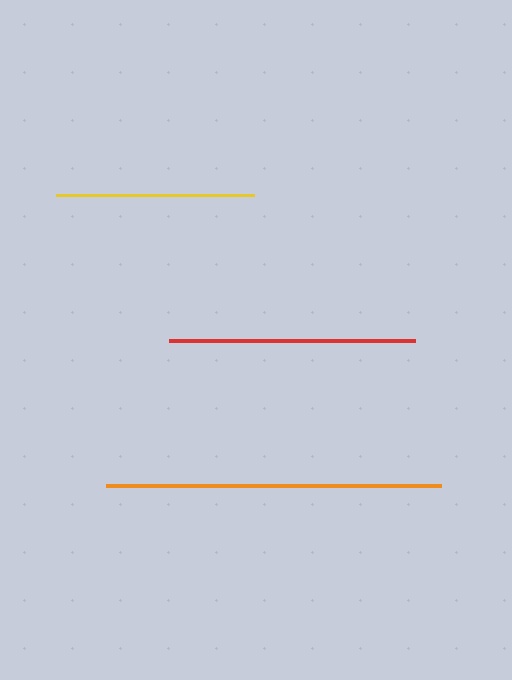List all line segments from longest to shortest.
From longest to shortest: orange, red, yellow.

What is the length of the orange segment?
The orange segment is approximately 335 pixels long.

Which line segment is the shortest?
The yellow line is the shortest at approximately 198 pixels.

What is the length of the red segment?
The red segment is approximately 246 pixels long.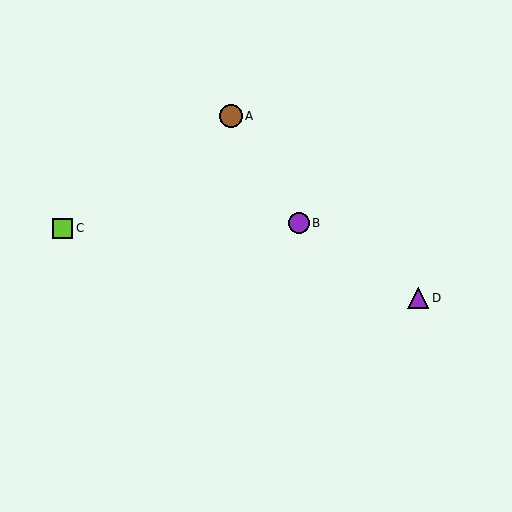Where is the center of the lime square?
The center of the lime square is at (62, 228).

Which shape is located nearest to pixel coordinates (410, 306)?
The purple triangle (labeled D) at (418, 298) is nearest to that location.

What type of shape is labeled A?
Shape A is a brown circle.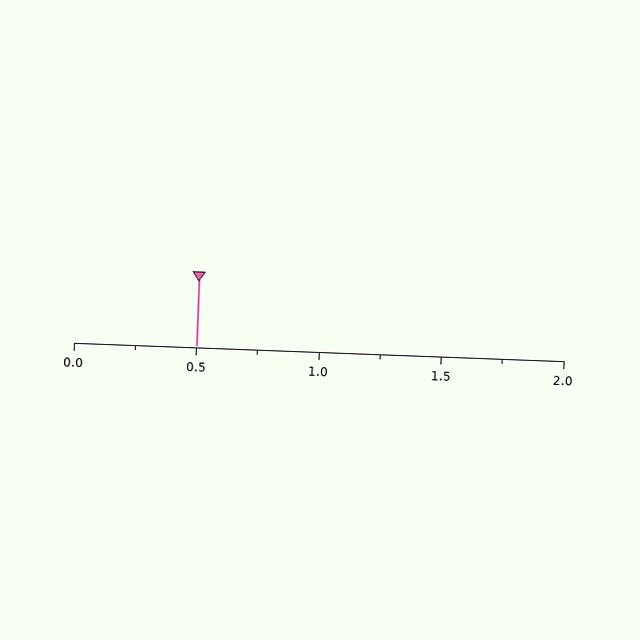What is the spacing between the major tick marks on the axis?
The major ticks are spaced 0.5 apart.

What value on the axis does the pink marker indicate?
The marker indicates approximately 0.5.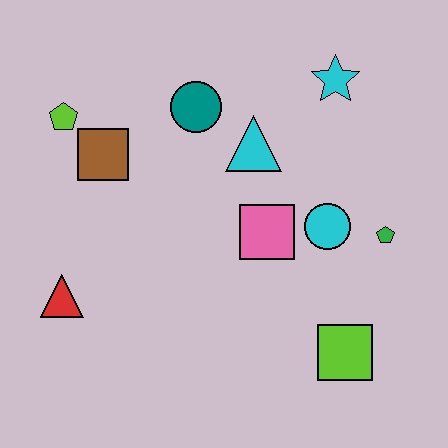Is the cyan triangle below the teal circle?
Yes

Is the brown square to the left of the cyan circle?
Yes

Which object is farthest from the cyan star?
The red triangle is farthest from the cyan star.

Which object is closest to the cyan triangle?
The teal circle is closest to the cyan triangle.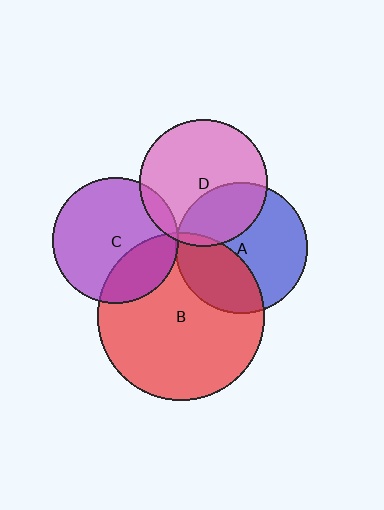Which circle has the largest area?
Circle B (red).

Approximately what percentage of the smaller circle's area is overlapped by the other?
Approximately 30%.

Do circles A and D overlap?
Yes.